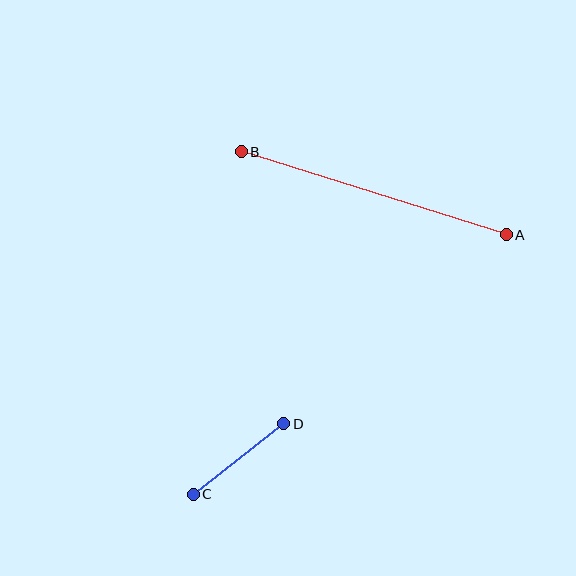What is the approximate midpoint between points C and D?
The midpoint is at approximately (238, 459) pixels.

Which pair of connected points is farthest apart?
Points A and B are farthest apart.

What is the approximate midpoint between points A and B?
The midpoint is at approximately (374, 193) pixels.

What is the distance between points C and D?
The distance is approximately 115 pixels.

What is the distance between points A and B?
The distance is approximately 278 pixels.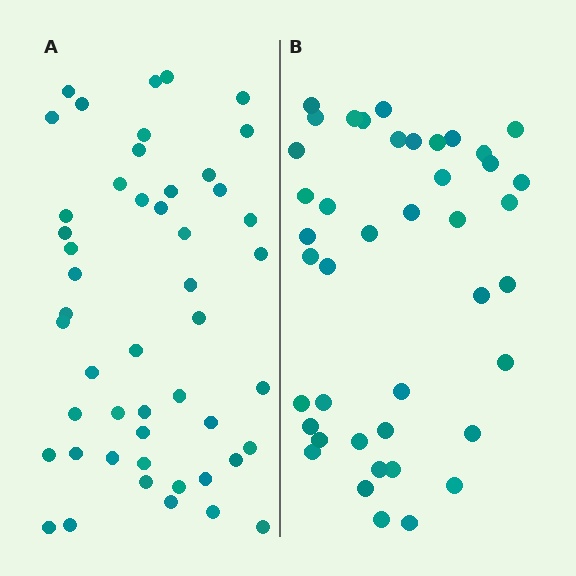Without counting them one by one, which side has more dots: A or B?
Region A (the left region) has more dots.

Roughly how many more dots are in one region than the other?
Region A has roughly 8 or so more dots than region B.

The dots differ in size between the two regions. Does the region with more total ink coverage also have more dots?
No. Region B has more total ink coverage because its dots are larger, but region A actually contains more individual dots. Total area can be misleading — the number of items is what matters here.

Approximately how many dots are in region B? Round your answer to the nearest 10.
About 40 dots. (The exact count is 42, which rounds to 40.)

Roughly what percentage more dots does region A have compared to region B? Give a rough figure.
About 15% more.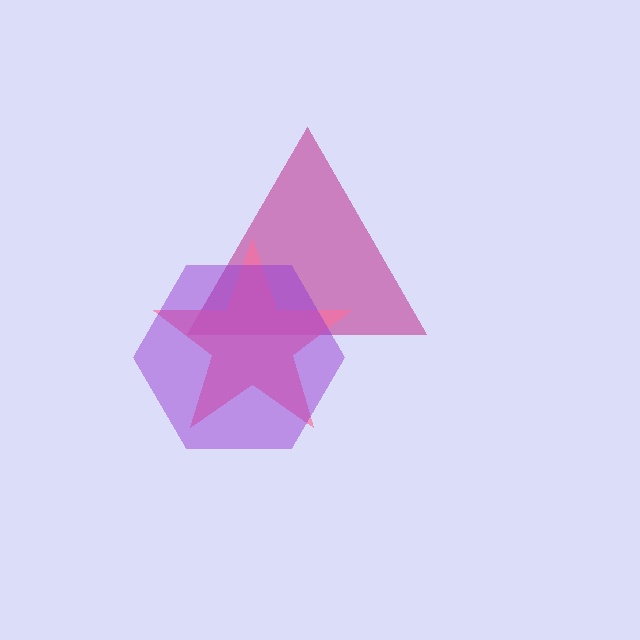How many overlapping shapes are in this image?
There are 3 overlapping shapes in the image.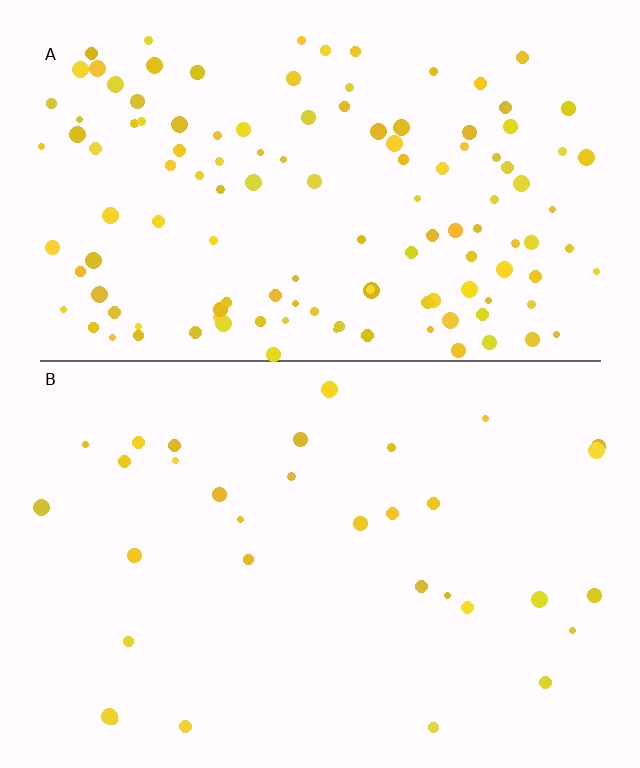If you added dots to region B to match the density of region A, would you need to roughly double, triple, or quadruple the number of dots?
Approximately quadruple.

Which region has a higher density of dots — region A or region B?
A (the top).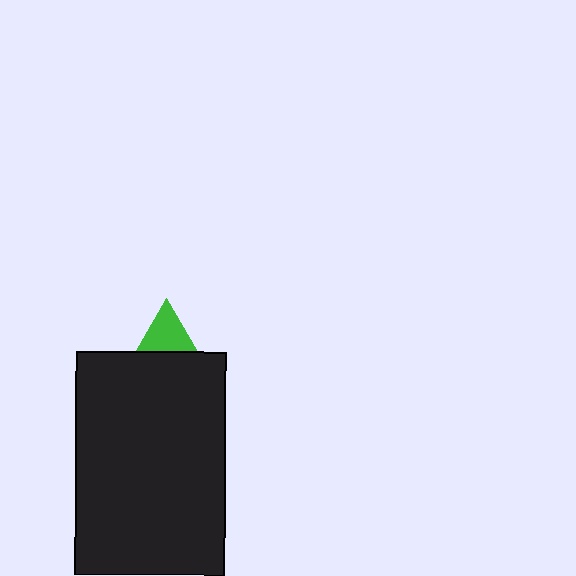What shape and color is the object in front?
The object in front is a black rectangle.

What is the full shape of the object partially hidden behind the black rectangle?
The partially hidden object is a green triangle.